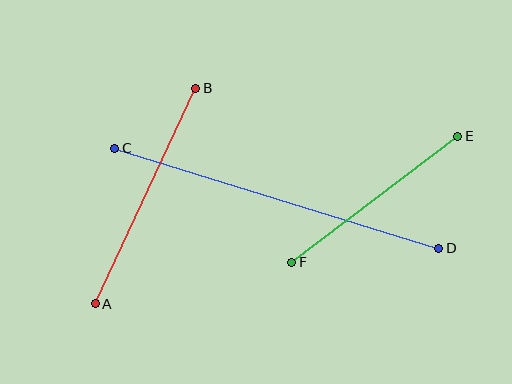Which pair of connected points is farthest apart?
Points C and D are farthest apart.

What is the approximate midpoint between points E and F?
The midpoint is at approximately (375, 199) pixels.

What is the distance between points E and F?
The distance is approximately 208 pixels.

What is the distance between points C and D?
The distance is approximately 339 pixels.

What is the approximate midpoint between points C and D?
The midpoint is at approximately (277, 198) pixels.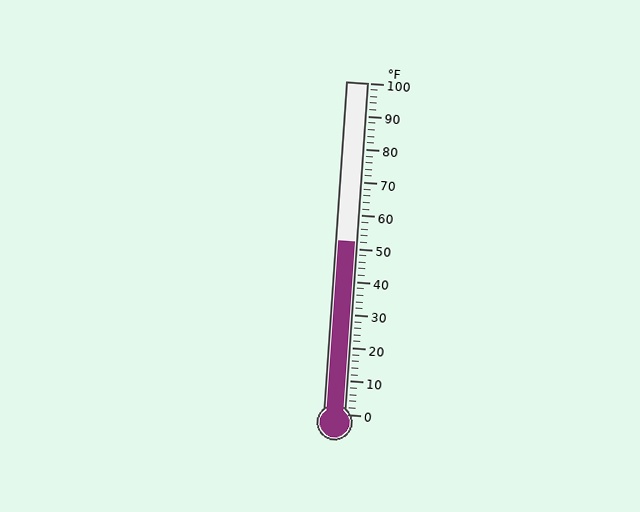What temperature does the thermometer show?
The thermometer shows approximately 52°F.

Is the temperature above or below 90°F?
The temperature is below 90°F.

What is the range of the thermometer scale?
The thermometer scale ranges from 0°F to 100°F.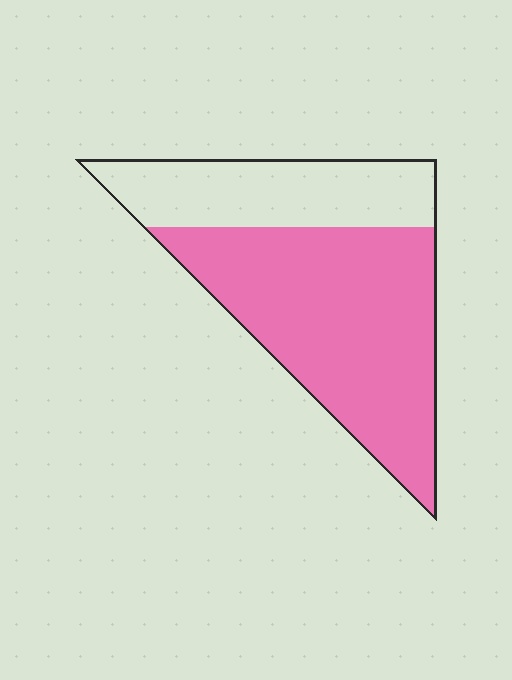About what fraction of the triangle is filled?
About two thirds (2/3).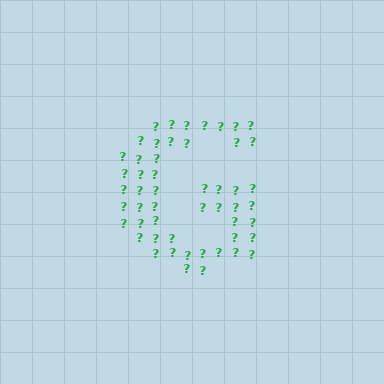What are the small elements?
The small elements are question marks.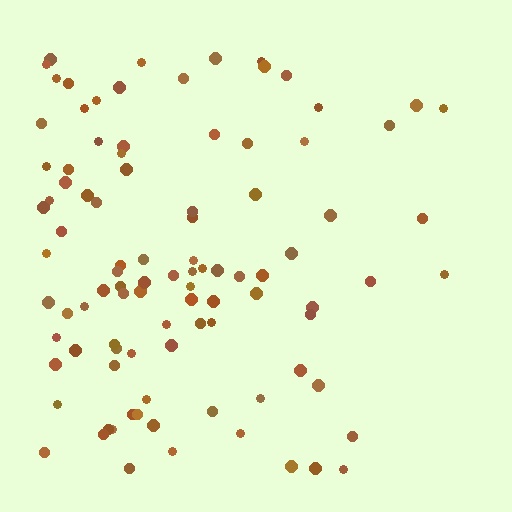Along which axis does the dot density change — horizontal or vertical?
Horizontal.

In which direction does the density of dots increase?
From right to left, with the left side densest.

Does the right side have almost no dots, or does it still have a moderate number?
Still a moderate number, just noticeably fewer than the left.